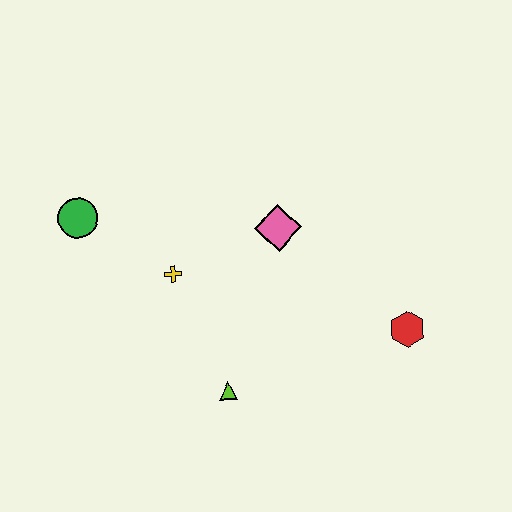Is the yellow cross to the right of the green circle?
Yes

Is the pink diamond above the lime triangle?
Yes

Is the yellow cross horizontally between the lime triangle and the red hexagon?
No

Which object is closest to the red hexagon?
The pink diamond is closest to the red hexagon.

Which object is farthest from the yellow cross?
The red hexagon is farthest from the yellow cross.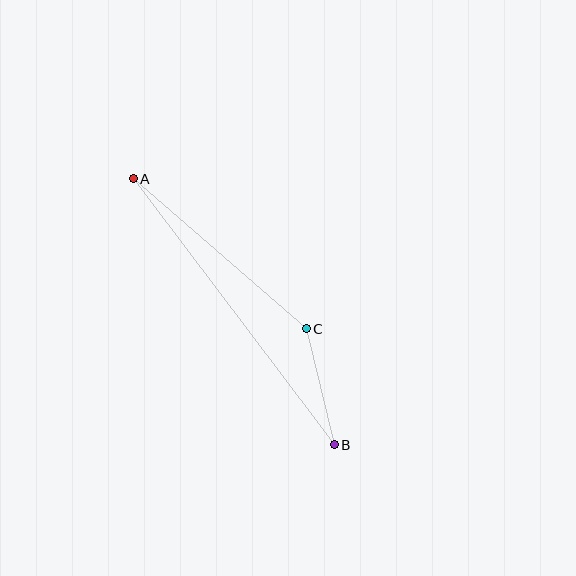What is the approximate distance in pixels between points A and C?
The distance between A and C is approximately 229 pixels.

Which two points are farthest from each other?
Points A and B are farthest from each other.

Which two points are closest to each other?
Points B and C are closest to each other.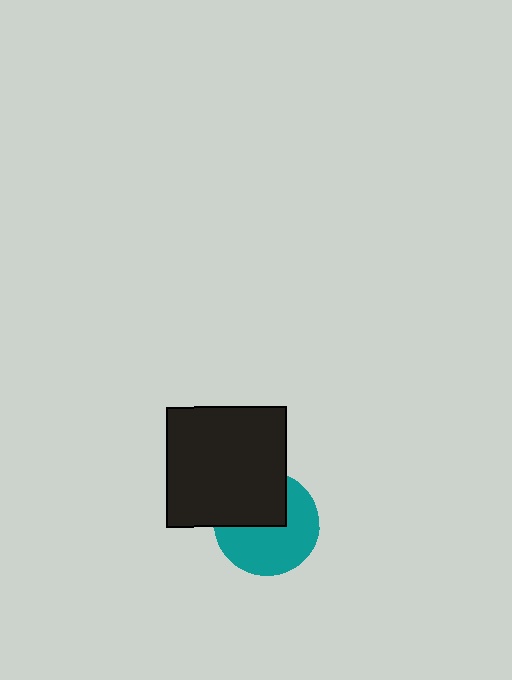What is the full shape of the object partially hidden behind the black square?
The partially hidden object is a teal circle.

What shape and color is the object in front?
The object in front is a black square.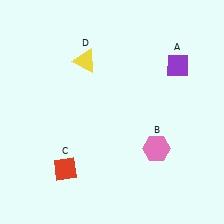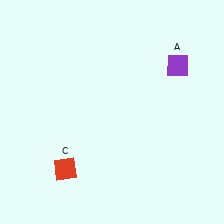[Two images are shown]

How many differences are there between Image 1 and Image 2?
There are 2 differences between the two images.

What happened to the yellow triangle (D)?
The yellow triangle (D) was removed in Image 2. It was in the top-left area of Image 1.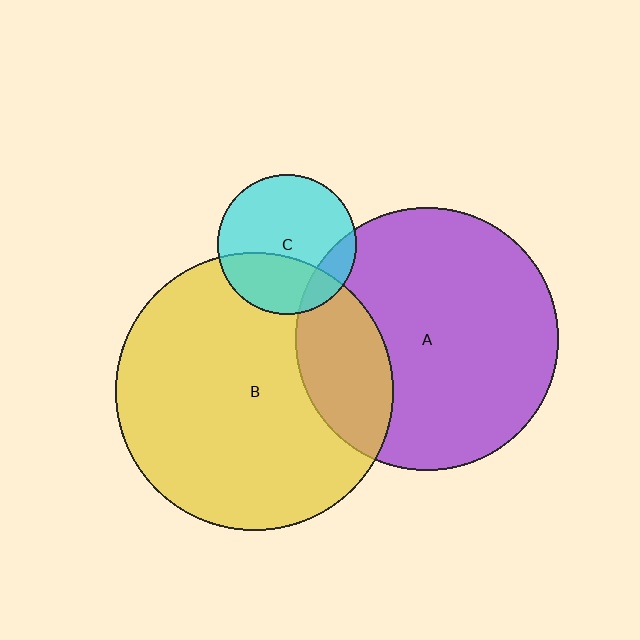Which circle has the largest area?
Circle B (yellow).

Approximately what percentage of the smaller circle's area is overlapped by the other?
Approximately 25%.